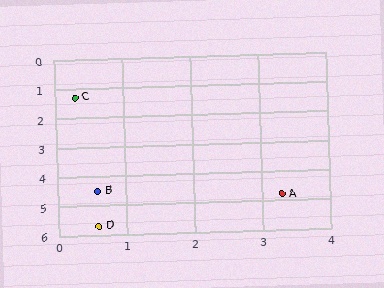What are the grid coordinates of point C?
Point C is at approximately (0.3, 1.3).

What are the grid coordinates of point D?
Point D is at approximately (0.6, 5.7).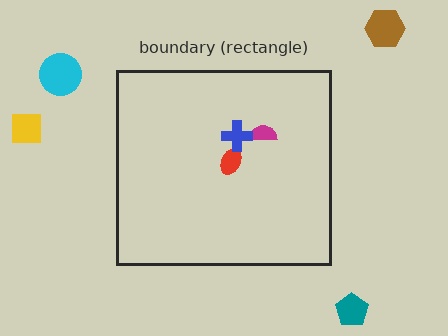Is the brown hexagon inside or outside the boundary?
Outside.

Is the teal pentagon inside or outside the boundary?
Outside.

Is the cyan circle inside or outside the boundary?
Outside.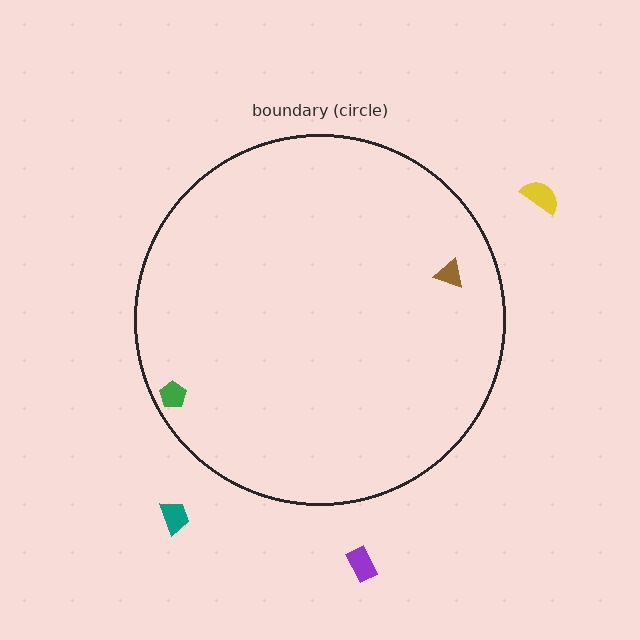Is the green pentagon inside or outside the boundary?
Inside.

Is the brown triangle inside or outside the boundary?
Inside.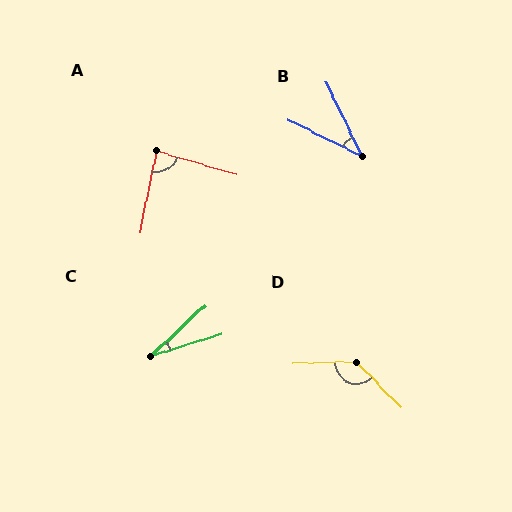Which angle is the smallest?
C, at approximately 26 degrees.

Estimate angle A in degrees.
Approximately 85 degrees.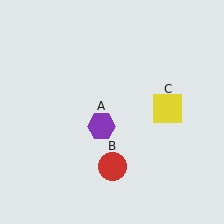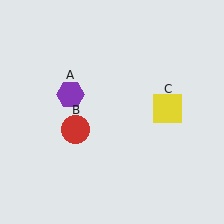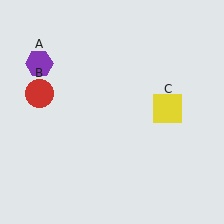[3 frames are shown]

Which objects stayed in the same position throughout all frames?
Yellow square (object C) remained stationary.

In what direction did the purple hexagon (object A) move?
The purple hexagon (object A) moved up and to the left.